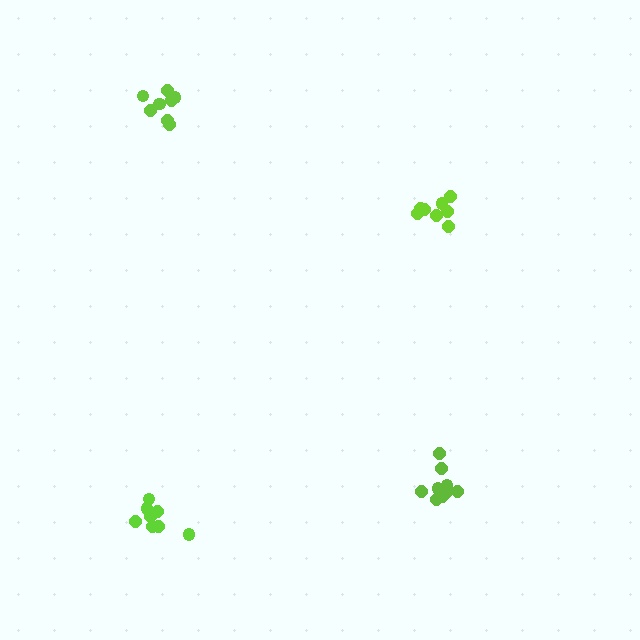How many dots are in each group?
Group 1: 10 dots, Group 2: 8 dots, Group 3: 8 dots, Group 4: 8 dots (34 total).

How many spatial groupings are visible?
There are 4 spatial groupings.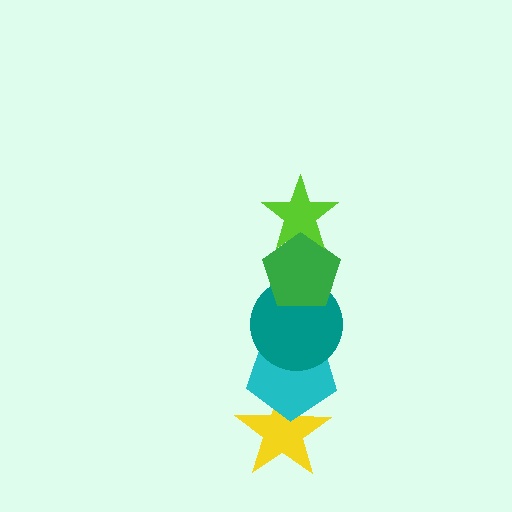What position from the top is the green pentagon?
The green pentagon is 2nd from the top.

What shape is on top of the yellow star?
The cyan pentagon is on top of the yellow star.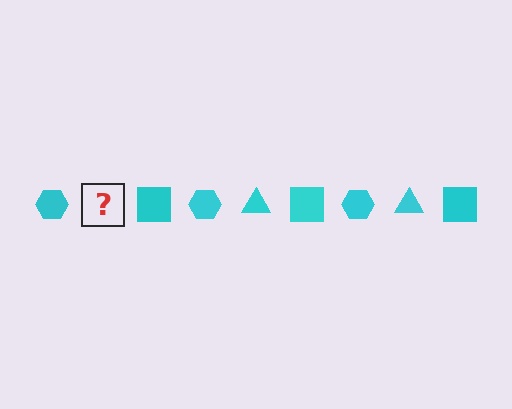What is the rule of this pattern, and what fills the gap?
The rule is that the pattern cycles through hexagon, triangle, square shapes in cyan. The gap should be filled with a cyan triangle.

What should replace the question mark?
The question mark should be replaced with a cyan triangle.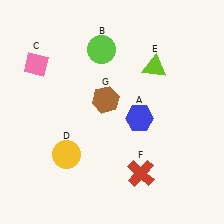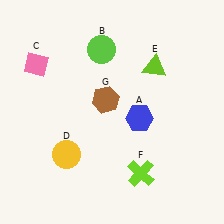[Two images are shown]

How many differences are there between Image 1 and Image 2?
There is 1 difference between the two images.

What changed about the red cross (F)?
In Image 1, F is red. In Image 2, it changed to lime.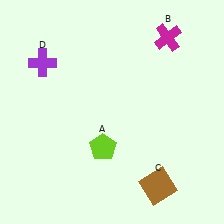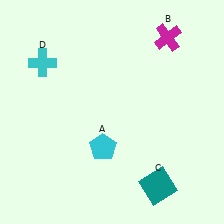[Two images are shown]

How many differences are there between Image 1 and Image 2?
There are 3 differences between the two images.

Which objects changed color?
A changed from lime to cyan. C changed from brown to teal. D changed from purple to cyan.